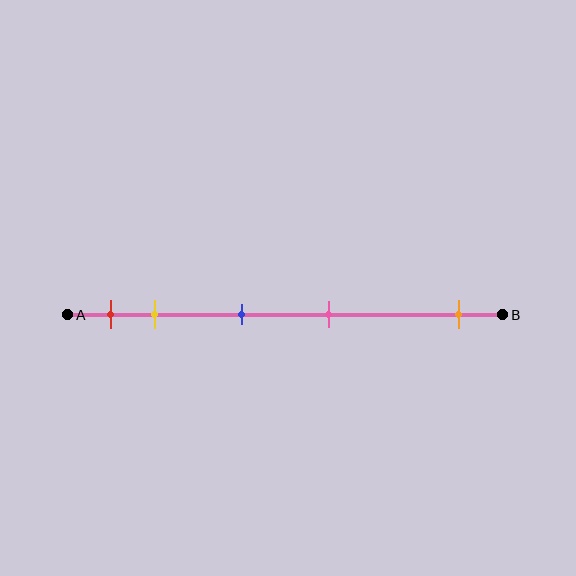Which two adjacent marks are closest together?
The red and yellow marks are the closest adjacent pair.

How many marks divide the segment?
There are 5 marks dividing the segment.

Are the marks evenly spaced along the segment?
No, the marks are not evenly spaced.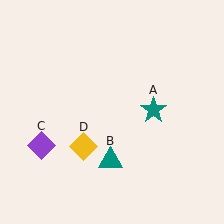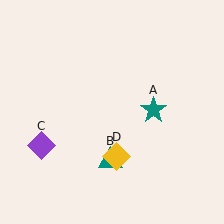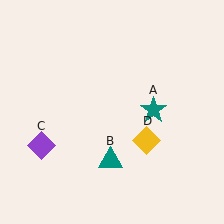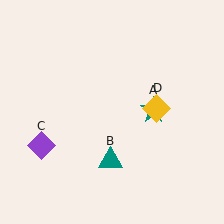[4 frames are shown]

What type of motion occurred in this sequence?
The yellow diamond (object D) rotated counterclockwise around the center of the scene.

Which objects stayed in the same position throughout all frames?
Teal star (object A) and teal triangle (object B) and purple diamond (object C) remained stationary.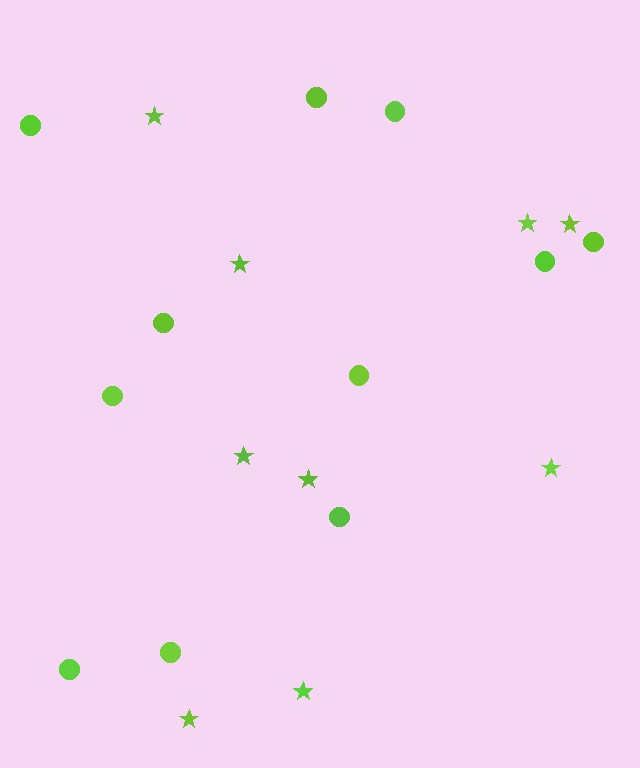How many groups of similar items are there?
There are 2 groups: one group of circles (11) and one group of stars (9).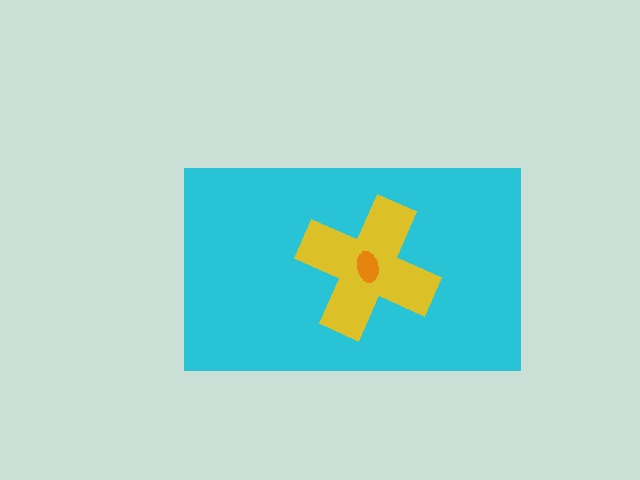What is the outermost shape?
The cyan rectangle.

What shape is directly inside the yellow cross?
The orange ellipse.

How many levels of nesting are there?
3.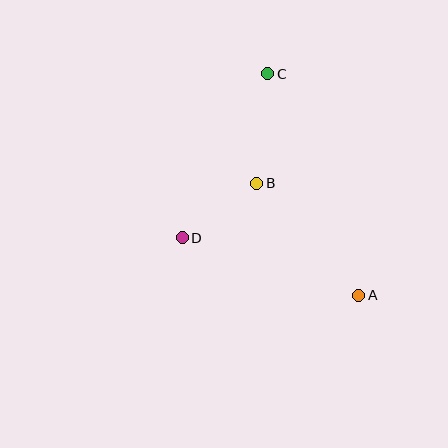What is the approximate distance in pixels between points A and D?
The distance between A and D is approximately 185 pixels.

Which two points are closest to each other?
Points B and D are closest to each other.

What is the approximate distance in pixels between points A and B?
The distance between A and B is approximately 151 pixels.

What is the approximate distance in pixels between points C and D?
The distance between C and D is approximately 185 pixels.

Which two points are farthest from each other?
Points A and C are farthest from each other.